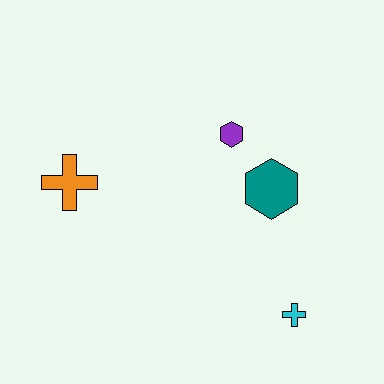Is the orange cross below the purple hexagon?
Yes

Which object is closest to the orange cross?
The purple hexagon is closest to the orange cross.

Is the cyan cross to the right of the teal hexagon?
Yes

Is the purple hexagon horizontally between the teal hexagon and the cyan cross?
No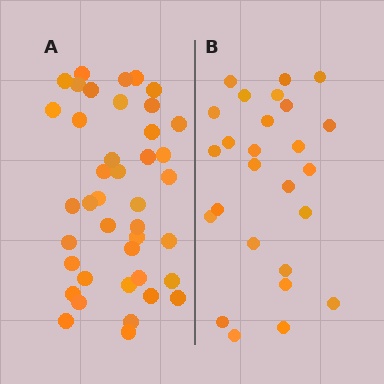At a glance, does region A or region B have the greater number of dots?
Region A (the left region) has more dots.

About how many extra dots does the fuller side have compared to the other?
Region A has approximately 15 more dots than region B.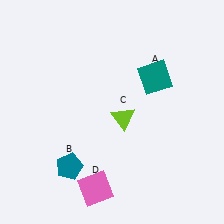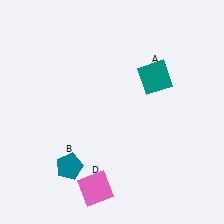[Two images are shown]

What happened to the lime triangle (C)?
The lime triangle (C) was removed in Image 2. It was in the bottom-right area of Image 1.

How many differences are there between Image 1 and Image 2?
There is 1 difference between the two images.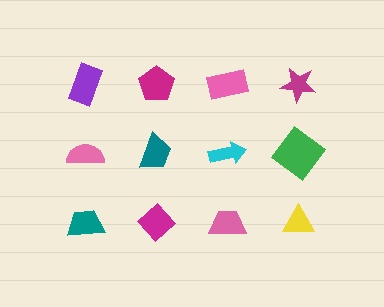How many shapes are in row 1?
4 shapes.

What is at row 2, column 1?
A pink semicircle.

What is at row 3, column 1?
A teal trapezoid.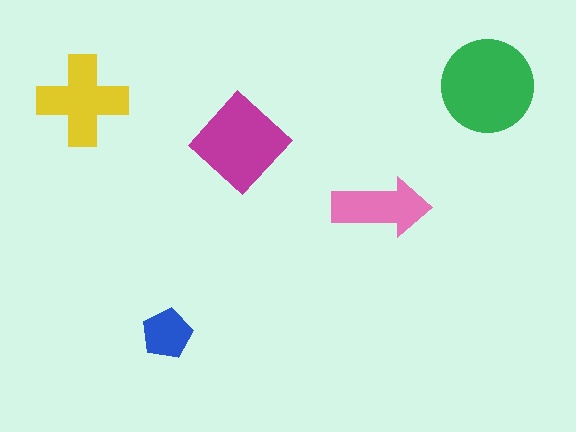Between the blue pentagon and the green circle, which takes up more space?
The green circle.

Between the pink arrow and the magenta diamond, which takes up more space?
The magenta diamond.